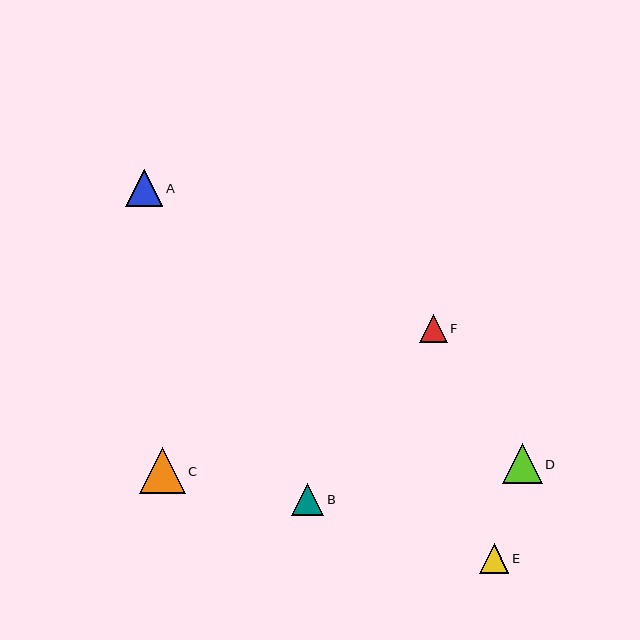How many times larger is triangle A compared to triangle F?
Triangle A is approximately 1.3 times the size of triangle F.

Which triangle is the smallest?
Triangle F is the smallest with a size of approximately 28 pixels.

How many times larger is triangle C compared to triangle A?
Triangle C is approximately 1.2 times the size of triangle A.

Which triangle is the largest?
Triangle C is the largest with a size of approximately 46 pixels.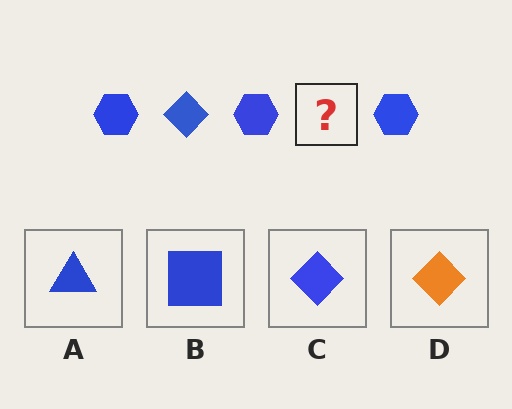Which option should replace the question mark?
Option C.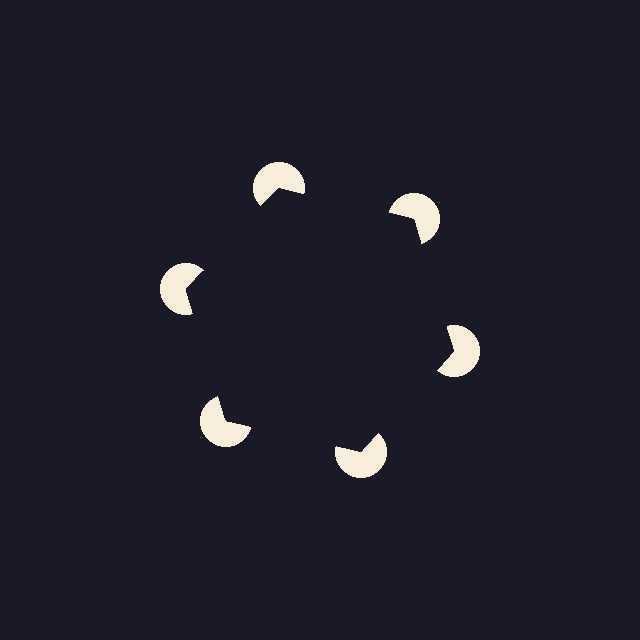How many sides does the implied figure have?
6 sides.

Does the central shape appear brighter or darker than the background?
It typically appears slightly darker than the background, even though no actual brightness change is drawn.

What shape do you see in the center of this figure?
An illusory hexagon — its edges are inferred from the aligned wedge cuts in the pac-man discs, not physically drawn.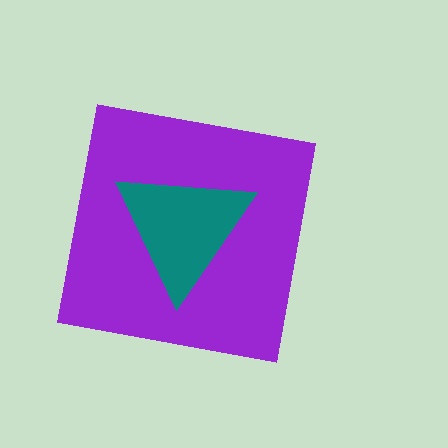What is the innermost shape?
The teal triangle.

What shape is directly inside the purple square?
The teal triangle.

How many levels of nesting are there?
2.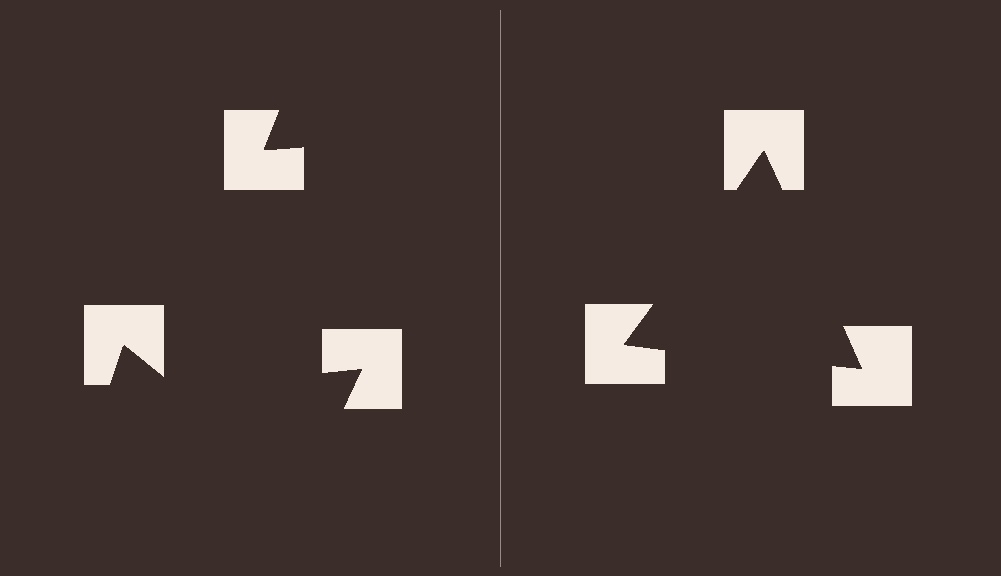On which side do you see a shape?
An illusory triangle appears on the right side. On the left side the wedge cuts are rotated, so no coherent shape forms.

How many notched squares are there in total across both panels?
6 — 3 on each side.